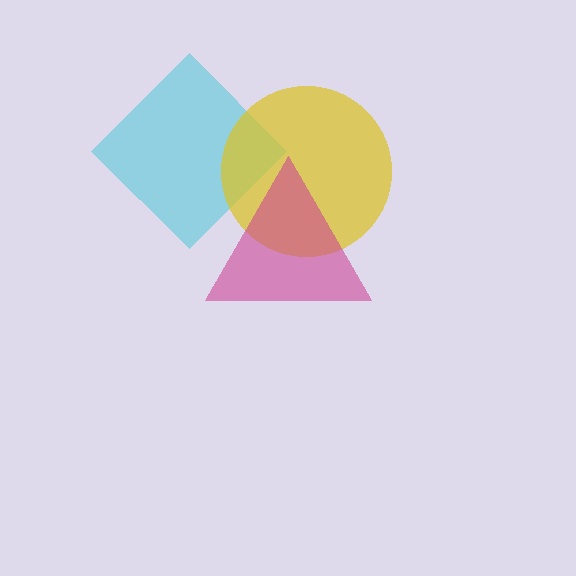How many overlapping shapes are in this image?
There are 3 overlapping shapes in the image.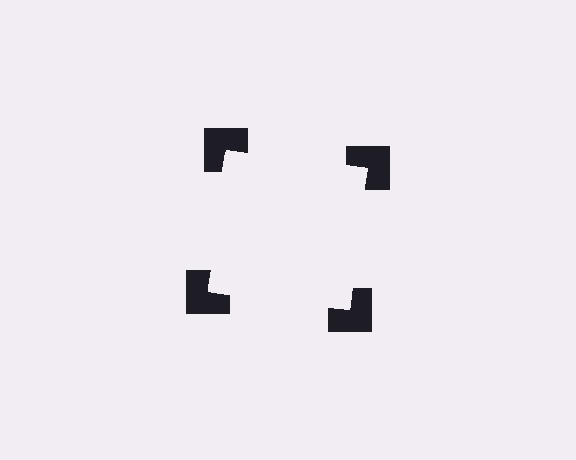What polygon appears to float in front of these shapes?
An illusory square — its edges are inferred from the aligned wedge cuts in the notched squares, not physically drawn.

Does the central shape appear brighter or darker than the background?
It typically appears slightly brighter than the background, even though no actual brightness change is drawn.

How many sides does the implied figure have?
4 sides.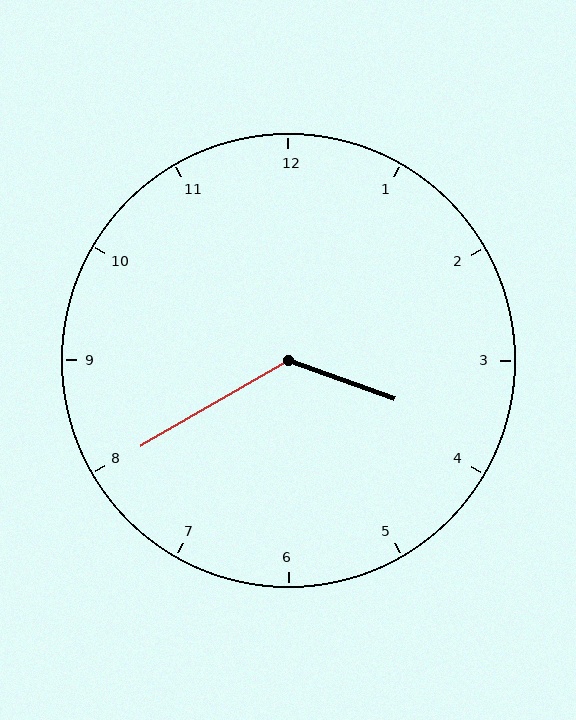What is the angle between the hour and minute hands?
Approximately 130 degrees.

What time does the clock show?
3:40.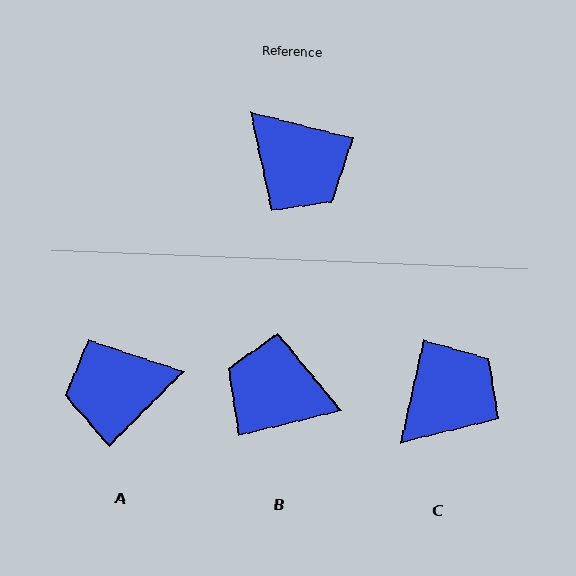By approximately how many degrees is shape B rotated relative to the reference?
Approximately 152 degrees clockwise.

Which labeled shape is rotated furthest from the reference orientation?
B, about 152 degrees away.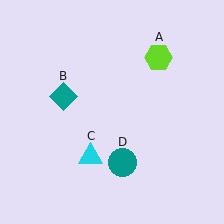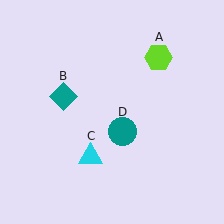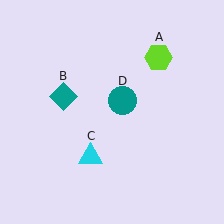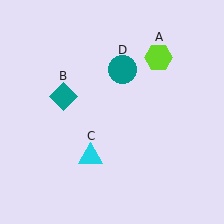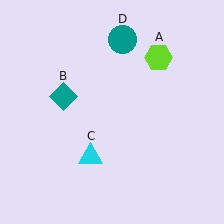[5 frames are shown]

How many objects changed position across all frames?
1 object changed position: teal circle (object D).